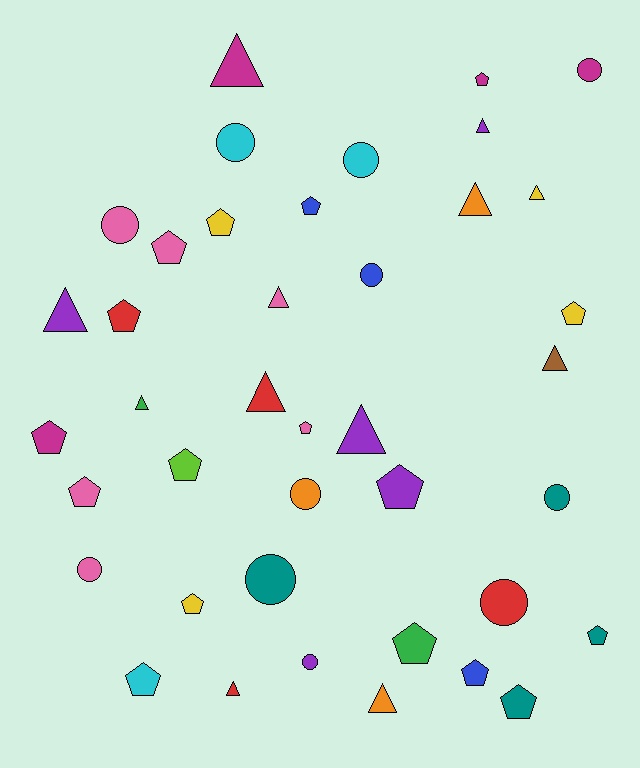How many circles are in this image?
There are 11 circles.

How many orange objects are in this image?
There are 3 orange objects.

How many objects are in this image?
There are 40 objects.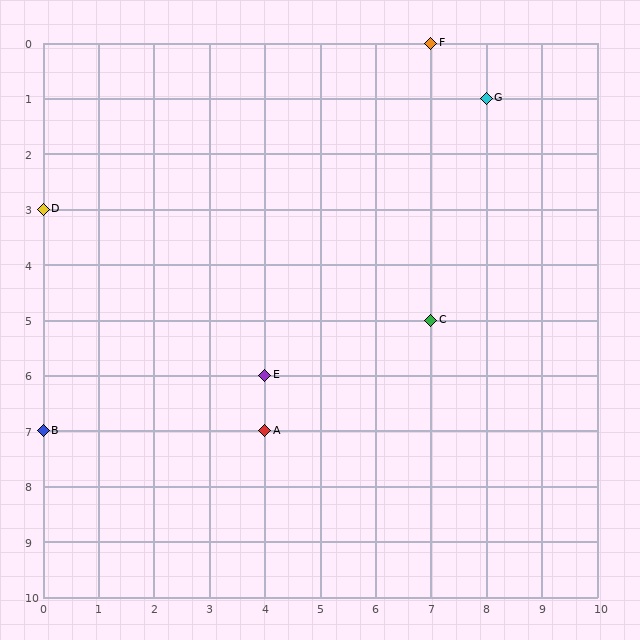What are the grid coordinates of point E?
Point E is at grid coordinates (4, 6).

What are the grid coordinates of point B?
Point B is at grid coordinates (0, 7).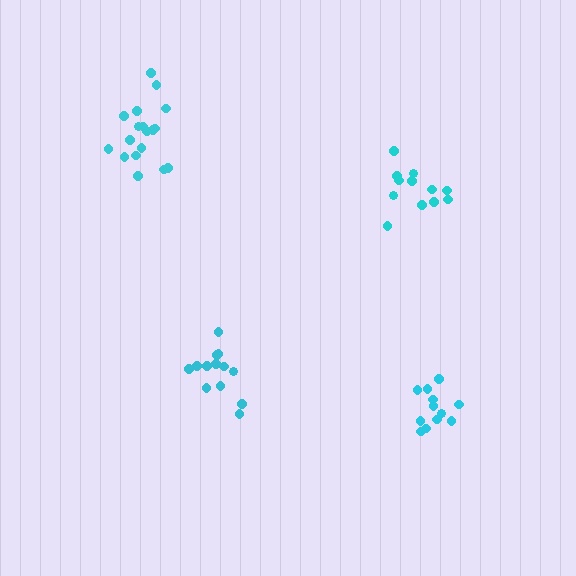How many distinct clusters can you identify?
There are 4 distinct clusters.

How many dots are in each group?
Group 1: 18 dots, Group 2: 12 dots, Group 3: 12 dots, Group 4: 13 dots (55 total).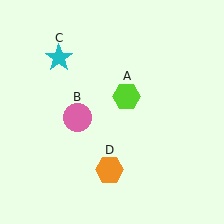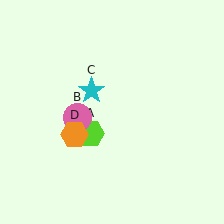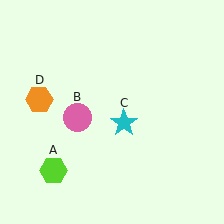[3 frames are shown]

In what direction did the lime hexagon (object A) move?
The lime hexagon (object A) moved down and to the left.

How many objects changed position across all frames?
3 objects changed position: lime hexagon (object A), cyan star (object C), orange hexagon (object D).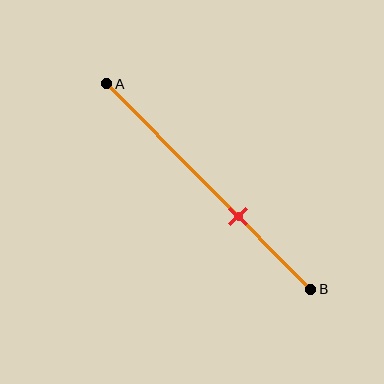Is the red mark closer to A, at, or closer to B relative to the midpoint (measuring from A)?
The red mark is closer to point B than the midpoint of segment AB.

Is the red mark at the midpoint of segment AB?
No, the mark is at about 65% from A, not at the 50% midpoint.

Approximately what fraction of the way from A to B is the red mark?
The red mark is approximately 65% of the way from A to B.